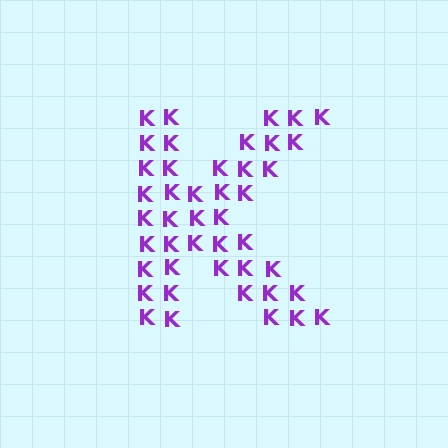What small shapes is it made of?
It is made of small letter K's.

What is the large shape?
The large shape is the letter K.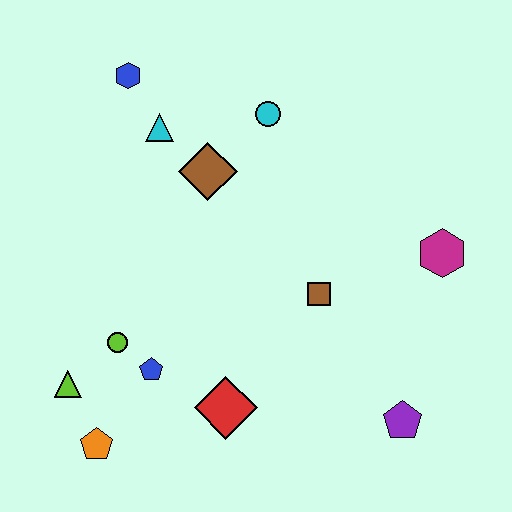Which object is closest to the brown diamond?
The cyan triangle is closest to the brown diamond.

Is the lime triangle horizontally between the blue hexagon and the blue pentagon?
No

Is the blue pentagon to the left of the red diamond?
Yes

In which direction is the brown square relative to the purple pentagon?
The brown square is above the purple pentagon.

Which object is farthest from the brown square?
The blue hexagon is farthest from the brown square.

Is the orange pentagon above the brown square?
No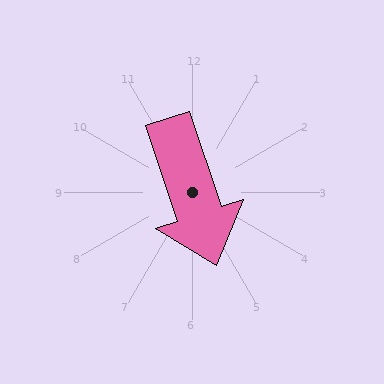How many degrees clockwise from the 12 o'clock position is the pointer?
Approximately 162 degrees.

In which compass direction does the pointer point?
South.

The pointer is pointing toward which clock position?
Roughly 5 o'clock.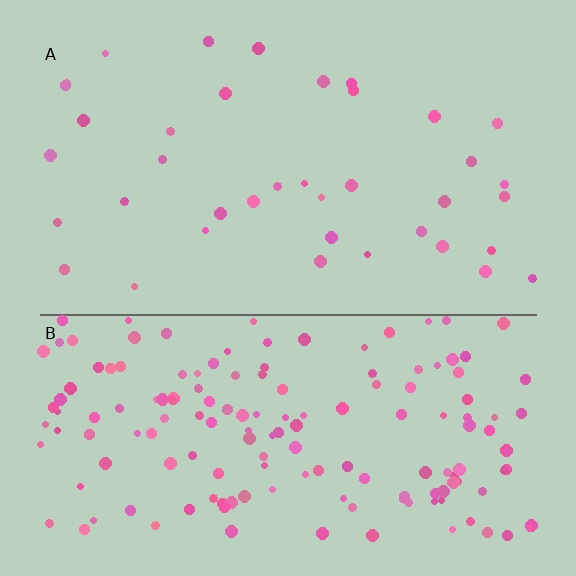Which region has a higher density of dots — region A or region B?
B (the bottom).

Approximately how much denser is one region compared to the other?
Approximately 4.2× — region B over region A.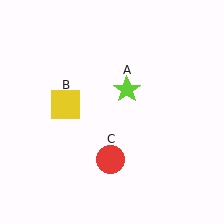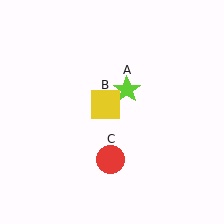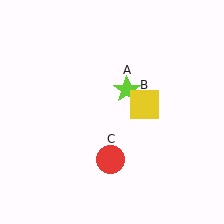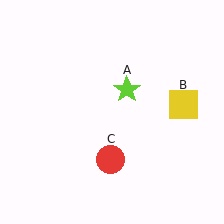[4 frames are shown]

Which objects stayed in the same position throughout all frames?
Lime star (object A) and red circle (object C) remained stationary.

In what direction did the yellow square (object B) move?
The yellow square (object B) moved right.